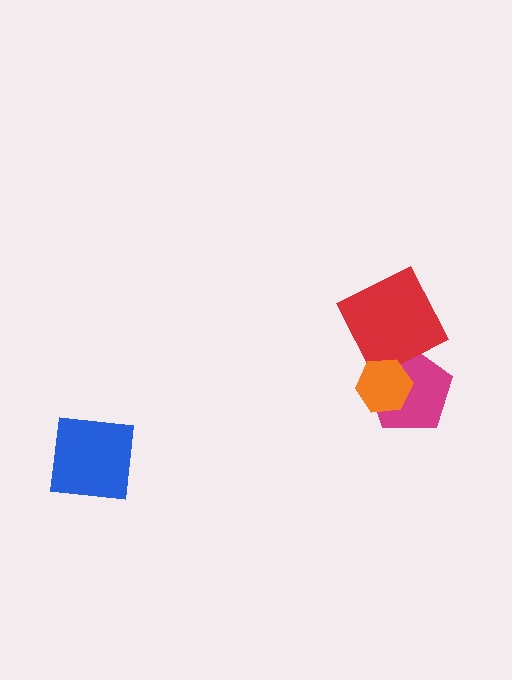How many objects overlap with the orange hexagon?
1 object overlaps with the orange hexagon.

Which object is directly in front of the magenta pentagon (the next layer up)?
The red square is directly in front of the magenta pentagon.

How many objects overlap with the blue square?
0 objects overlap with the blue square.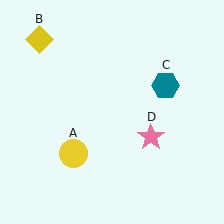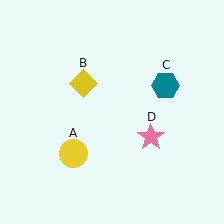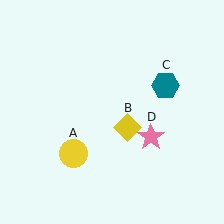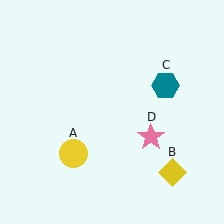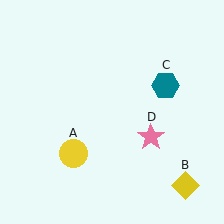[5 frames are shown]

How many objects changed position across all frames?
1 object changed position: yellow diamond (object B).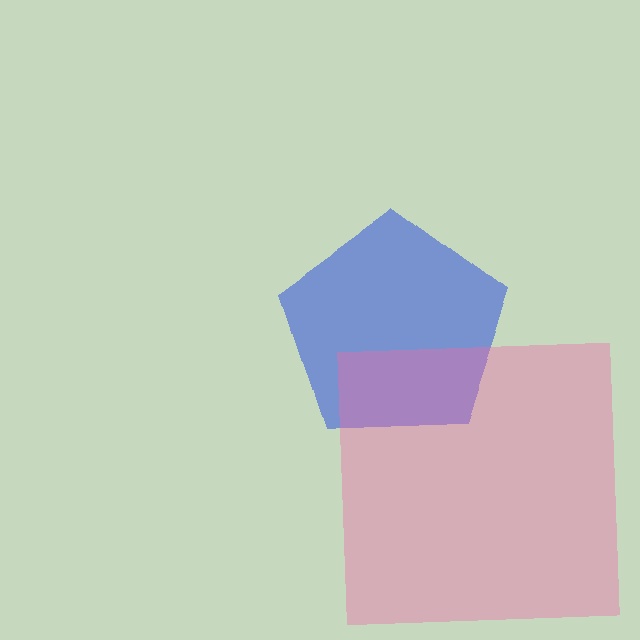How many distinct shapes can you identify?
There are 2 distinct shapes: a blue pentagon, a pink square.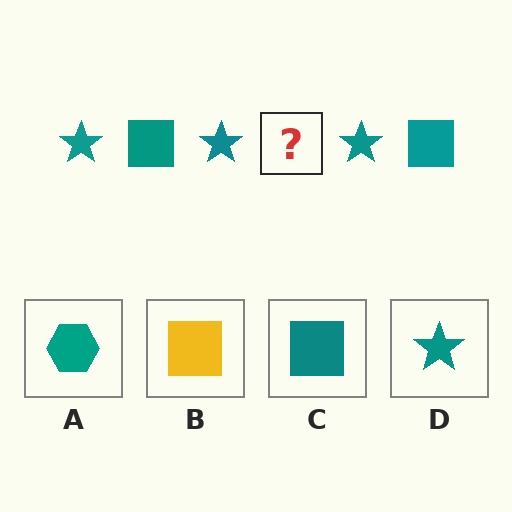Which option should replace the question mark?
Option C.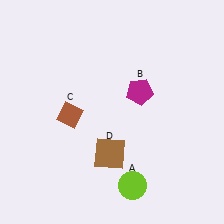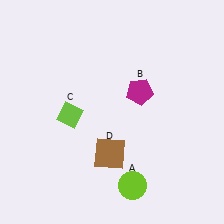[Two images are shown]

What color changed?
The diamond (C) changed from brown in Image 1 to lime in Image 2.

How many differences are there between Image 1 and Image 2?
There is 1 difference between the two images.